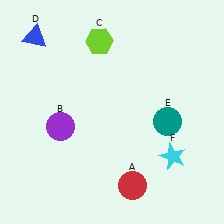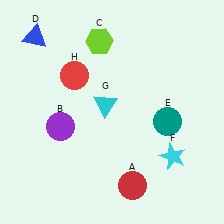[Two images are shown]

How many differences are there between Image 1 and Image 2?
There are 2 differences between the two images.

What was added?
A cyan triangle (G), a red circle (H) were added in Image 2.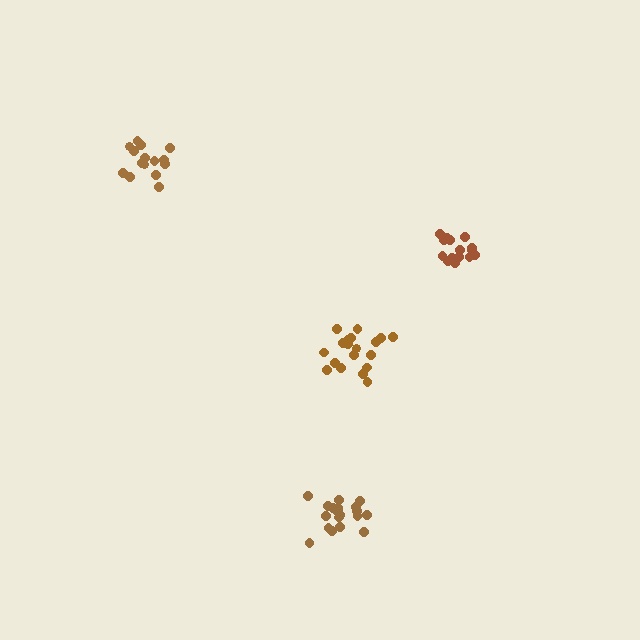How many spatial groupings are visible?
There are 4 spatial groupings.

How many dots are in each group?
Group 1: 19 dots, Group 2: 15 dots, Group 3: 15 dots, Group 4: 19 dots (68 total).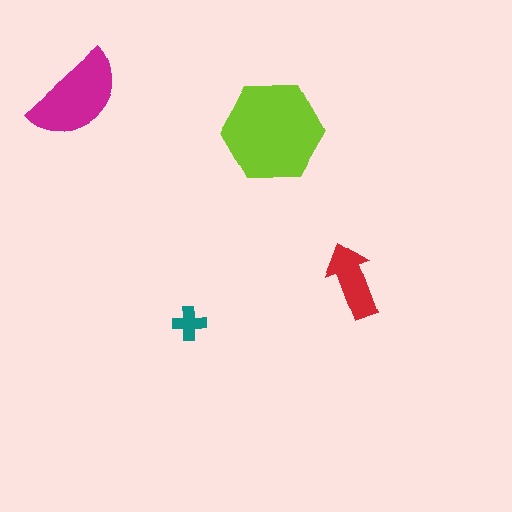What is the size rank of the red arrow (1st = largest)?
3rd.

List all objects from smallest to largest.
The teal cross, the red arrow, the magenta semicircle, the lime hexagon.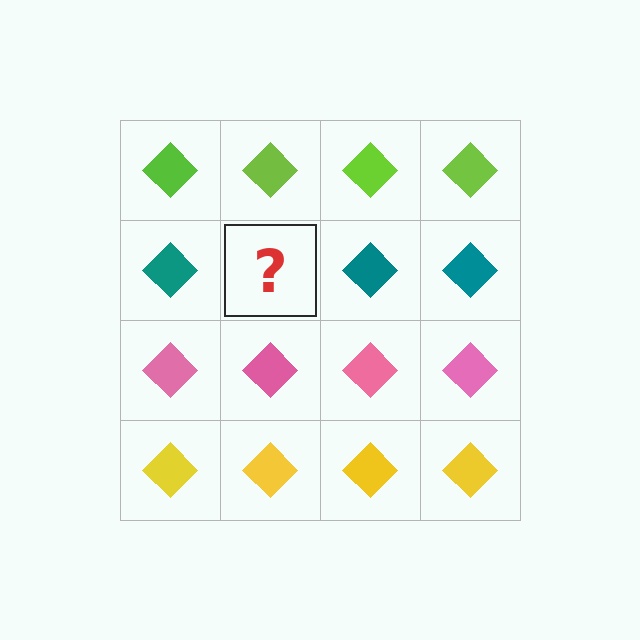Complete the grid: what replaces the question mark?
The question mark should be replaced with a teal diamond.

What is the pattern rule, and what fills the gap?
The rule is that each row has a consistent color. The gap should be filled with a teal diamond.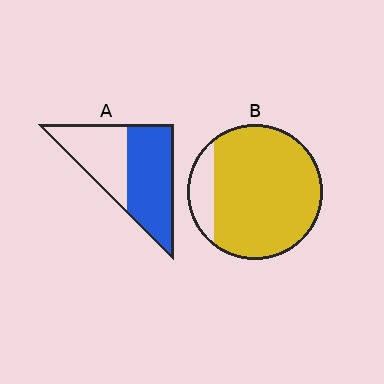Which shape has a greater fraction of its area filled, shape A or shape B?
Shape B.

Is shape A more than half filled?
Yes.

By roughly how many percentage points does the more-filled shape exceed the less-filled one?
By roughly 30 percentage points (B over A).